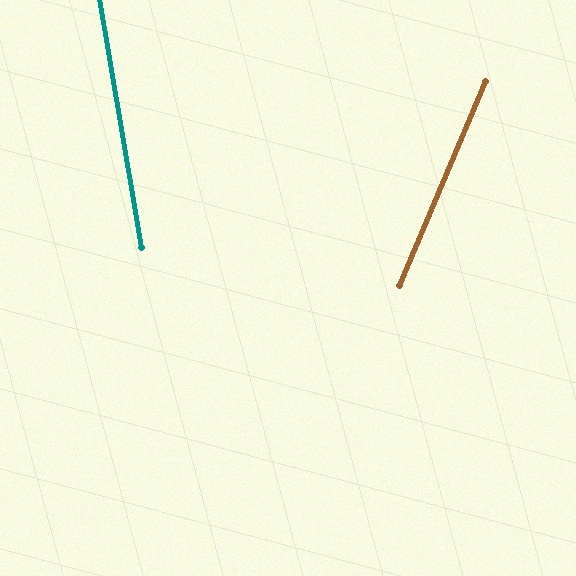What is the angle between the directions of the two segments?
Approximately 32 degrees.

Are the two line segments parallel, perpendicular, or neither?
Neither parallel nor perpendicular — they differ by about 32°.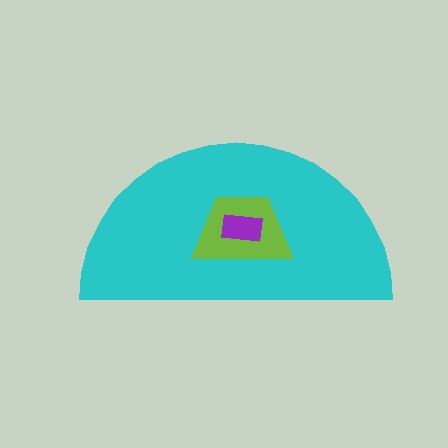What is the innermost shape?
The purple rectangle.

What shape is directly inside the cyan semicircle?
The lime trapezoid.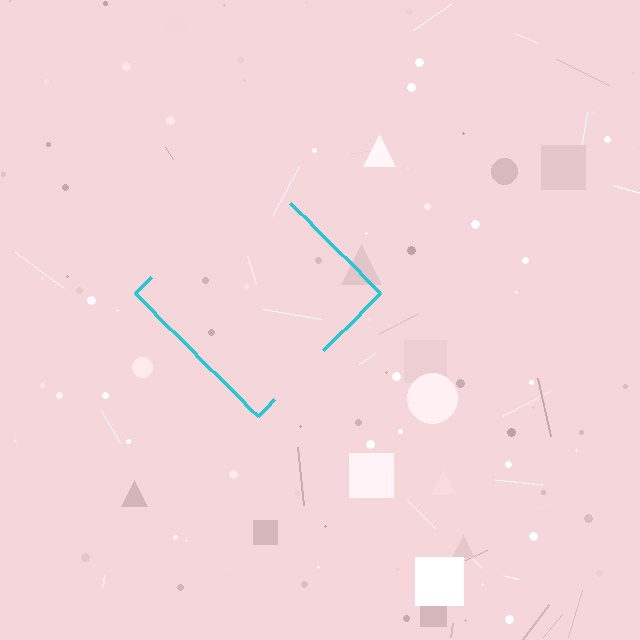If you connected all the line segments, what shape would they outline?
They would outline a diamond.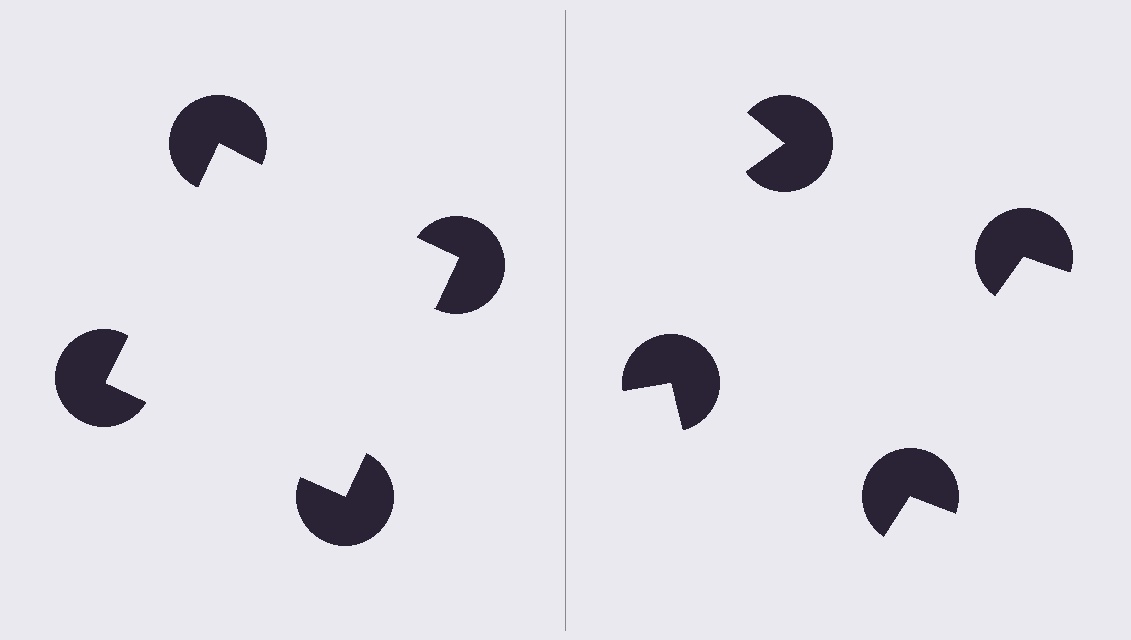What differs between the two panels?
The pac-man discs are positioned identically on both sides; only the wedge orientations differ. On the left they align to a square; on the right they are misaligned.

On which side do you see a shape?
An illusory square appears on the left side. On the right side the wedge cuts are rotated, so no coherent shape forms.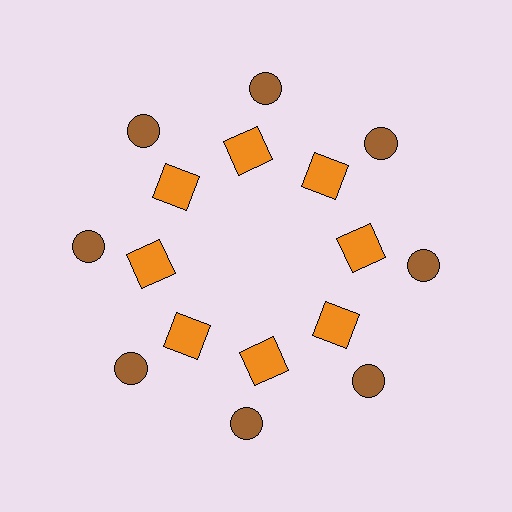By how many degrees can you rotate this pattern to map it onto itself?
The pattern maps onto itself every 45 degrees of rotation.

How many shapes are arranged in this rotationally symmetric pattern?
There are 16 shapes, arranged in 8 groups of 2.